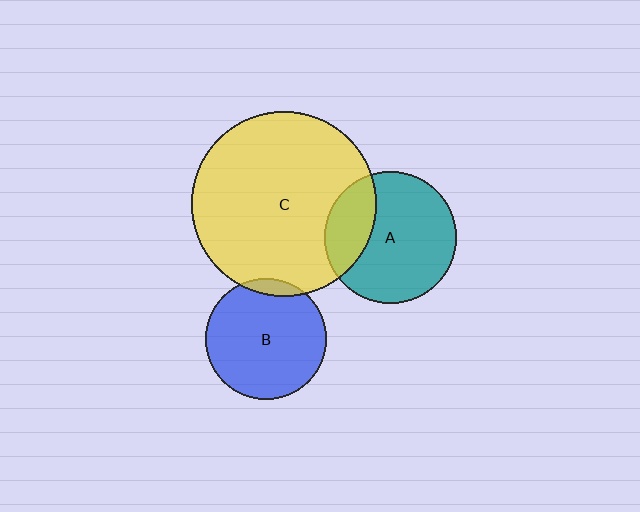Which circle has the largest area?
Circle C (yellow).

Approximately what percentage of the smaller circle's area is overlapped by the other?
Approximately 25%.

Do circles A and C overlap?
Yes.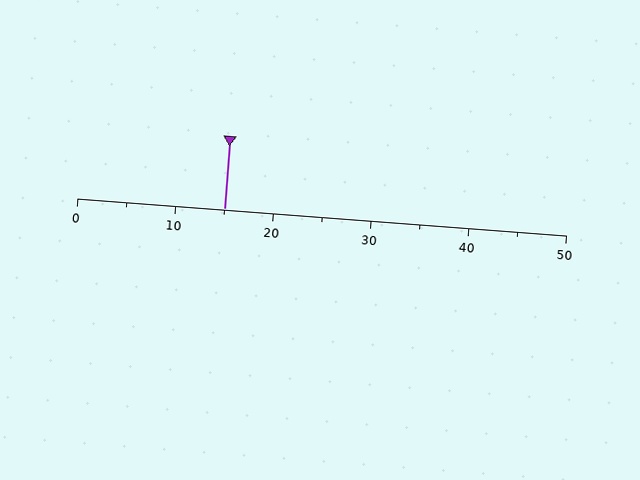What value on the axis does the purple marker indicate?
The marker indicates approximately 15.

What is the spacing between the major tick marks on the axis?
The major ticks are spaced 10 apart.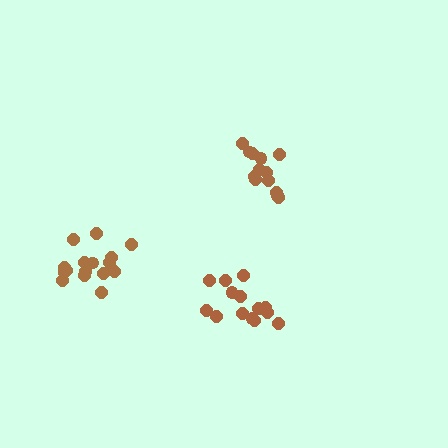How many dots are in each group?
Group 1: 14 dots, Group 2: 13 dots, Group 3: 16 dots (43 total).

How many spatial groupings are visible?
There are 3 spatial groupings.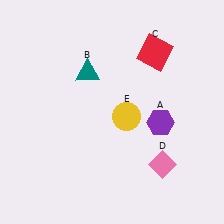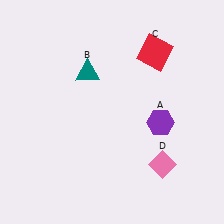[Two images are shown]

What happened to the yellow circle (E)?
The yellow circle (E) was removed in Image 2. It was in the bottom-right area of Image 1.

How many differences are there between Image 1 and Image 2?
There is 1 difference between the two images.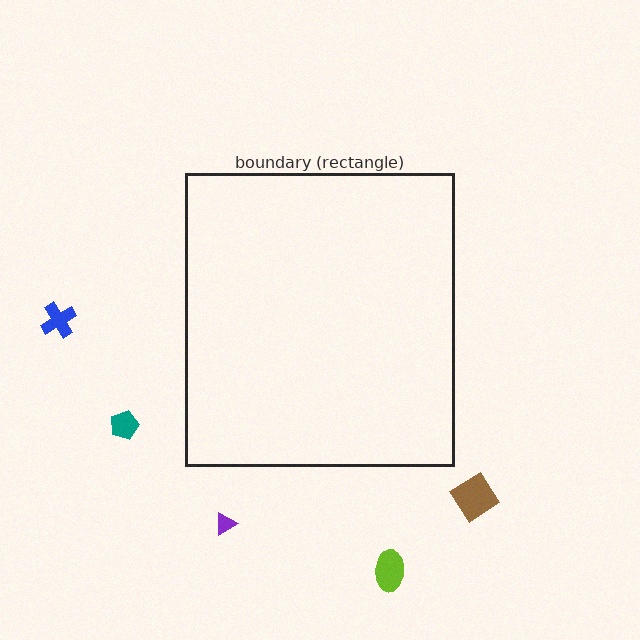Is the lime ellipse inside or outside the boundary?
Outside.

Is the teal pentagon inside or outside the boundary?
Outside.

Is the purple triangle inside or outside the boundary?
Outside.